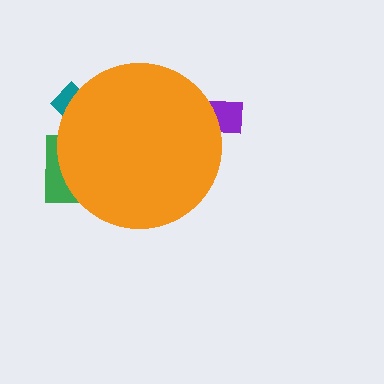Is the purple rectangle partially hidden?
Yes, the purple rectangle is partially hidden behind the orange circle.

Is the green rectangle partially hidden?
Yes, the green rectangle is partially hidden behind the orange circle.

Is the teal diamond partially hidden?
Yes, the teal diamond is partially hidden behind the orange circle.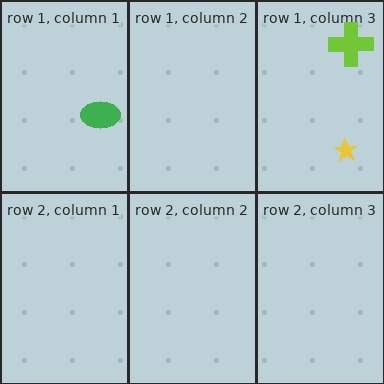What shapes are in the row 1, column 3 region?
The yellow star, the lime cross.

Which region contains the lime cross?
The row 1, column 3 region.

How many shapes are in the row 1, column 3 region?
2.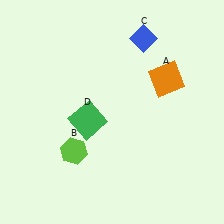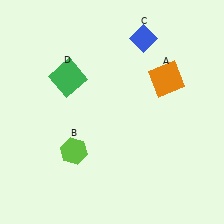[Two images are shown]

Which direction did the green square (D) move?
The green square (D) moved up.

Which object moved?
The green square (D) moved up.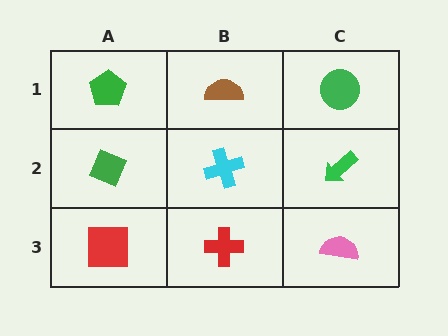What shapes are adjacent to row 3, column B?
A cyan cross (row 2, column B), a red square (row 3, column A), a pink semicircle (row 3, column C).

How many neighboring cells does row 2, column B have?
4.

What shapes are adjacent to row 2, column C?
A green circle (row 1, column C), a pink semicircle (row 3, column C), a cyan cross (row 2, column B).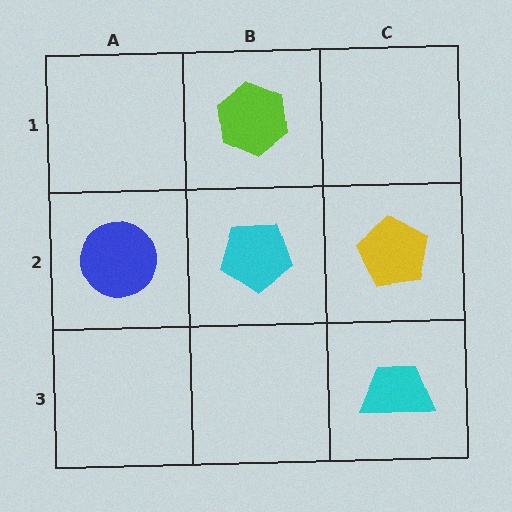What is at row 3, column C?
A cyan trapezoid.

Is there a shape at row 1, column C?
No, that cell is empty.